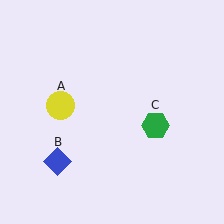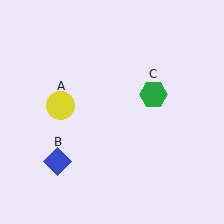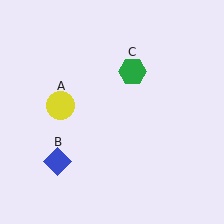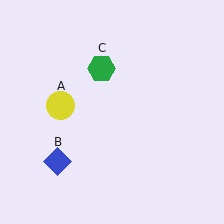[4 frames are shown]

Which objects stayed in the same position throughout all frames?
Yellow circle (object A) and blue diamond (object B) remained stationary.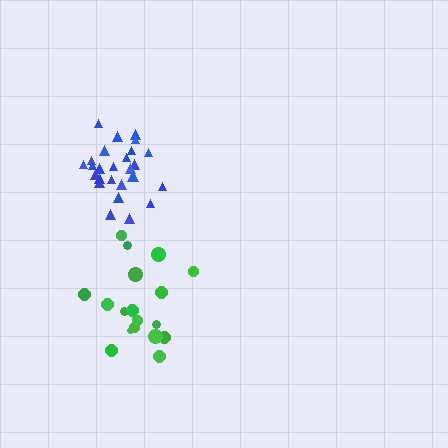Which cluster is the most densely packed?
Blue.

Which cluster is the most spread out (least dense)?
Green.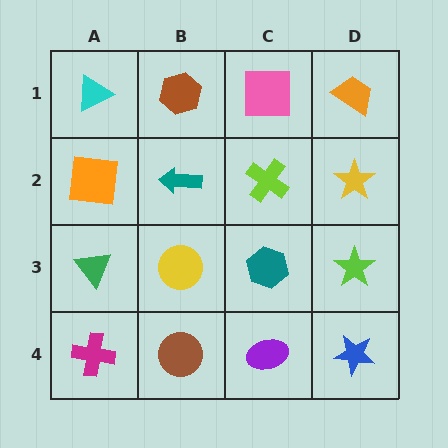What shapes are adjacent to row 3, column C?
A lime cross (row 2, column C), a purple ellipse (row 4, column C), a yellow circle (row 3, column B), a lime star (row 3, column D).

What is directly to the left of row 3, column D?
A teal hexagon.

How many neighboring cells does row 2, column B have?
4.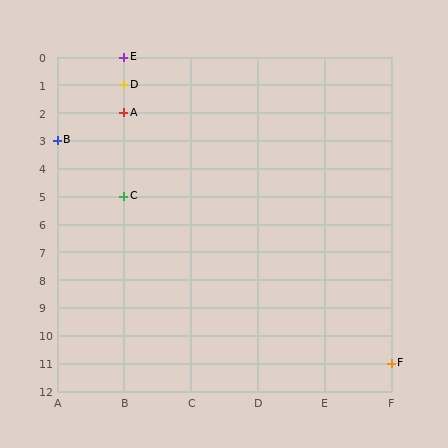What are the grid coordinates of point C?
Point C is at grid coordinates (B, 5).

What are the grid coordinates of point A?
Point A is at grid coordinates (B, 2).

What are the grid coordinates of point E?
Point E is at grid coordinates (B, 0).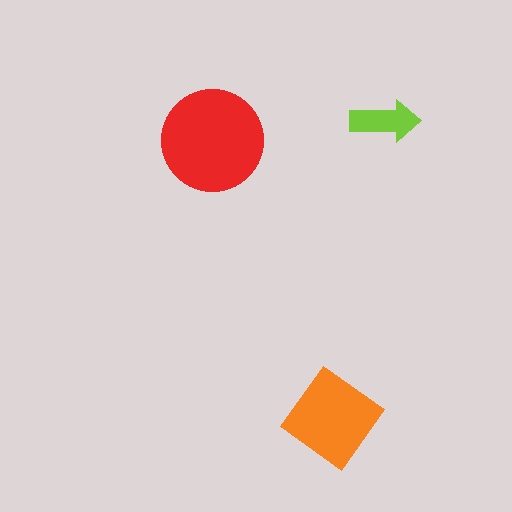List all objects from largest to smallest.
The red circle, the orange diamond, the lime arrow.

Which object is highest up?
The lime arrow is topmost.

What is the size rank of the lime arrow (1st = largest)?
3rd.